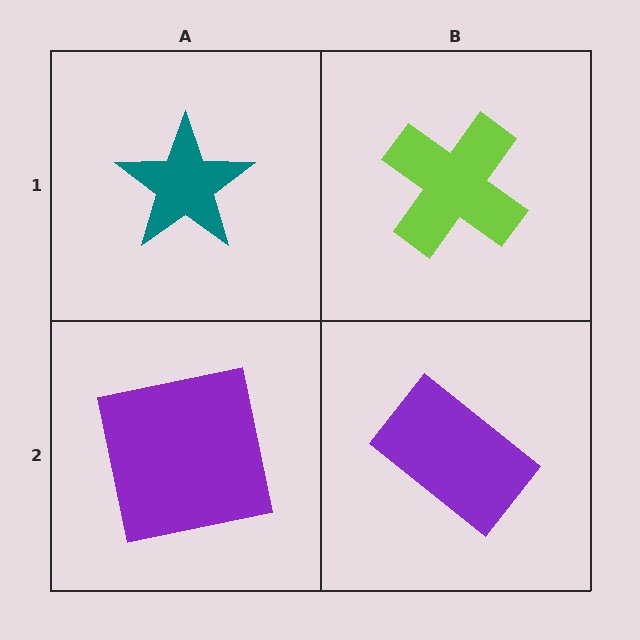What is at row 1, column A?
A teal star.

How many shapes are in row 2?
2 shapes.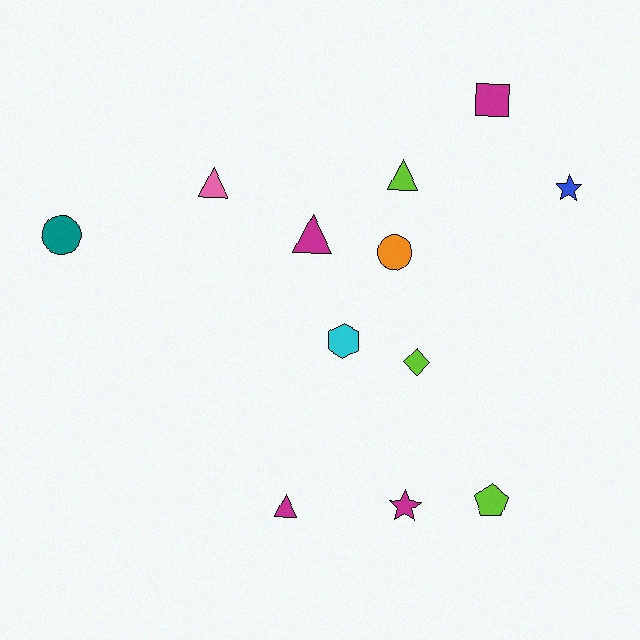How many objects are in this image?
There are 12 objects.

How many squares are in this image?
There is 1 square.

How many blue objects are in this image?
There is 1 blue object.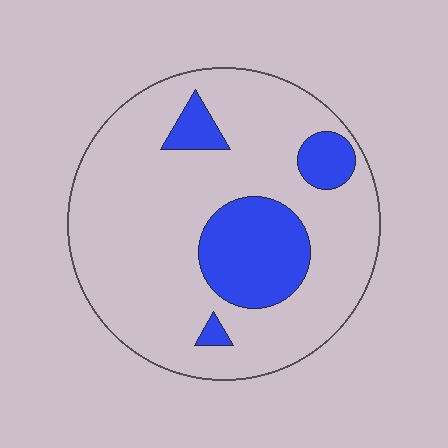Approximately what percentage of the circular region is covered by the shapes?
Approximately 20%.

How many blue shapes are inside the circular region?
4.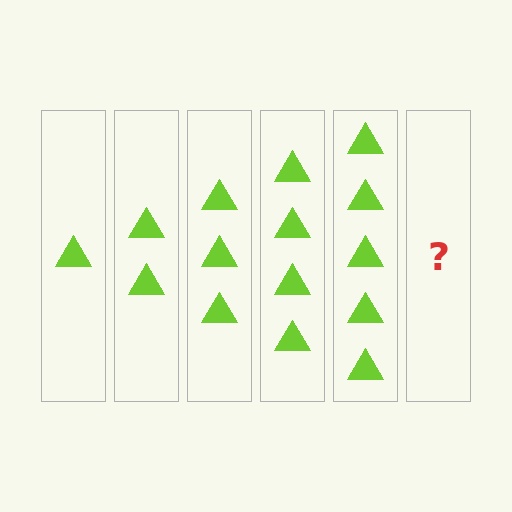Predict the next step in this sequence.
The next step is 6 triangles.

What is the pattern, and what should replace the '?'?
The pattern is that each step adds one more triangle. The '?' should be 6 triangles.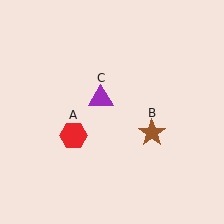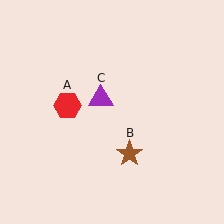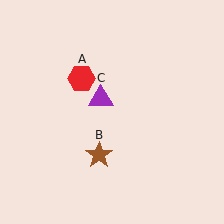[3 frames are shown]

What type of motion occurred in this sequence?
The red hexagon (object A), brown star (object B) rotated clockwise around the center of the scene.